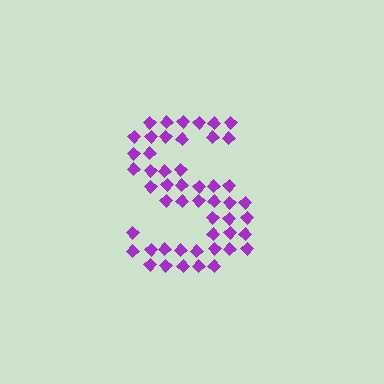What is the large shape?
The large shape is the letter S.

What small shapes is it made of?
It is made of small diamonds.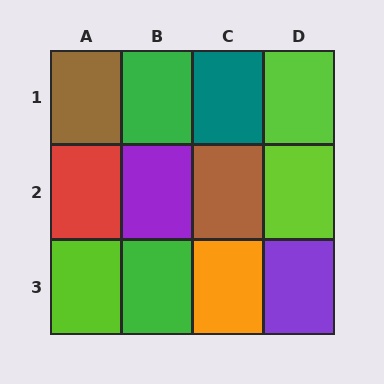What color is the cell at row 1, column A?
Brown.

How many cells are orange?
1 cell is orange.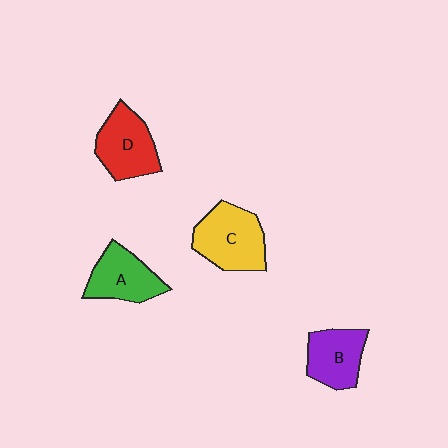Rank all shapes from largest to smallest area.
From largest to smallest: C (yellow), D (red), A (green), B (purple).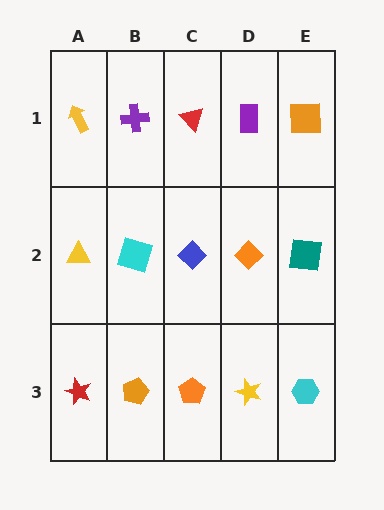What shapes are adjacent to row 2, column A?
A yellow arrow (row 1, column A), a red star (row 3, column A), a cyan square (row 2, column B).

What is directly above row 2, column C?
A red triangle.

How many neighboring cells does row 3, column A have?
2.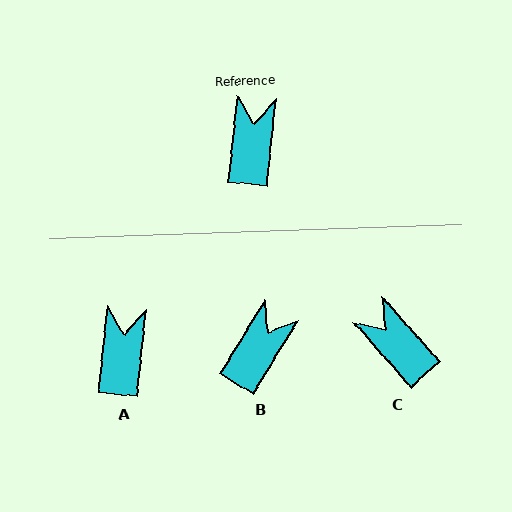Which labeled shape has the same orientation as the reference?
A.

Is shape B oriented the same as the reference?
No, it is off by about 26 degrees.